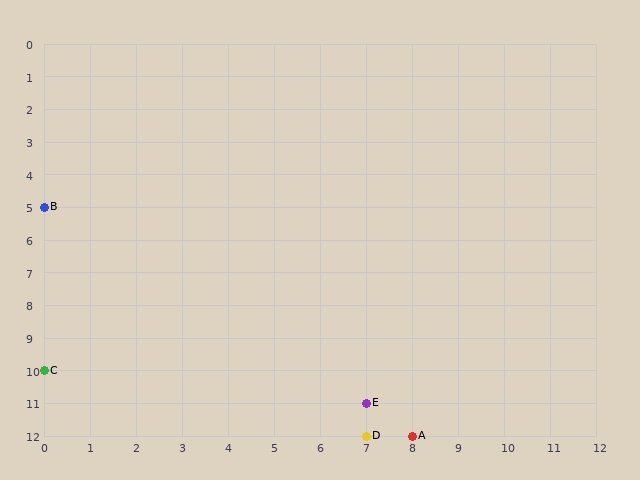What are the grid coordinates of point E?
Point E is at grid coordinates (7, 11).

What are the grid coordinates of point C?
Point C is at grid coordinates (0, 10).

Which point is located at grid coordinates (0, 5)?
Point B is at (0, 5).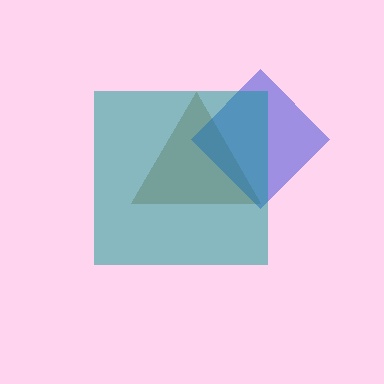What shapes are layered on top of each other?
The layered shapes are: a brown triangle, a blue diamond, a teal square.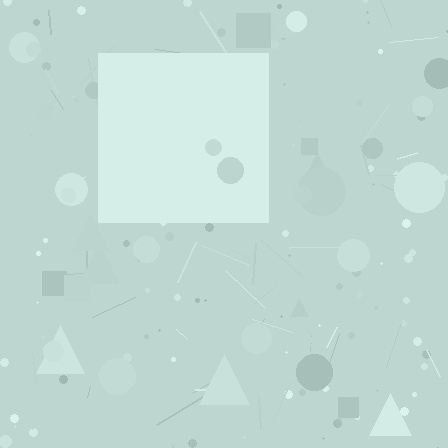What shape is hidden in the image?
A square is hidden in the image.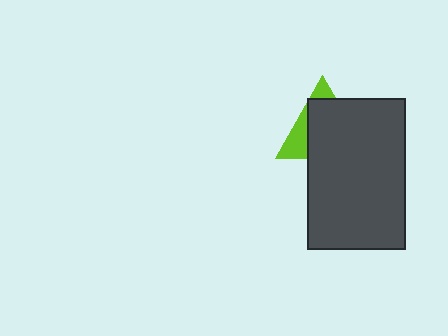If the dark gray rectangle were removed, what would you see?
You would see the complete lime triangle.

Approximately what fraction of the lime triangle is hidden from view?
Roughly 69% of the lime triangle is hidden behind the dark gray rectangle.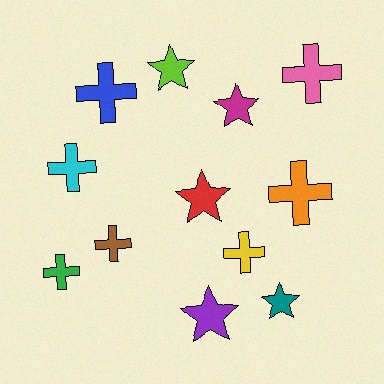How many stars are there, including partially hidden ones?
There are 5 stars.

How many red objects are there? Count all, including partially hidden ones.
There is 1 red object.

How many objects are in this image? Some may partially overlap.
There are 12 objects.